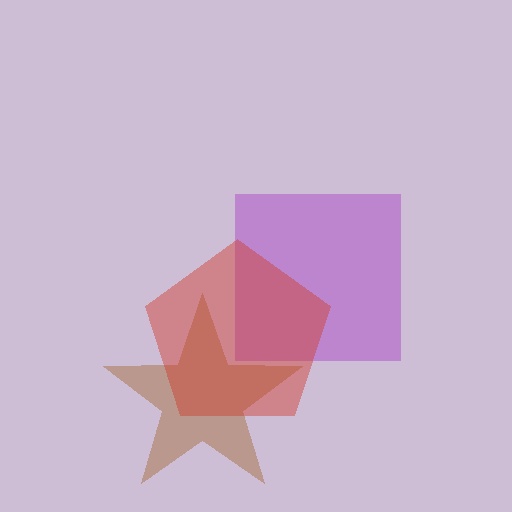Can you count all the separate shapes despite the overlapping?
Yes, there are 3 separate shapes.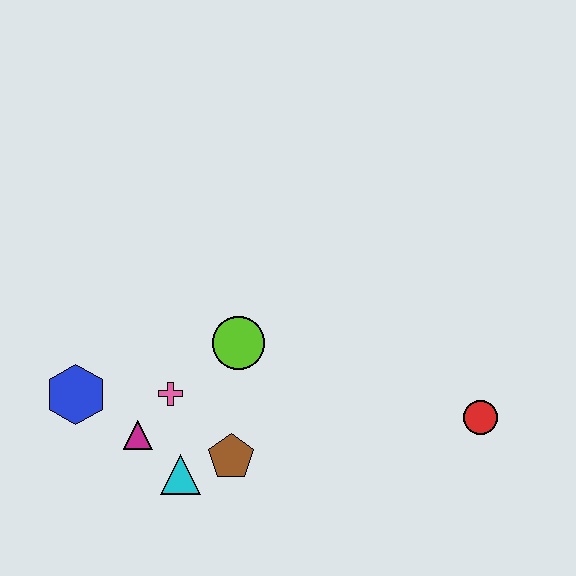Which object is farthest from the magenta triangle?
The red circle is farthest from the magenta triangle.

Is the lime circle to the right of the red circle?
No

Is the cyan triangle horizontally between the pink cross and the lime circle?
Yes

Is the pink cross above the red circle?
Yes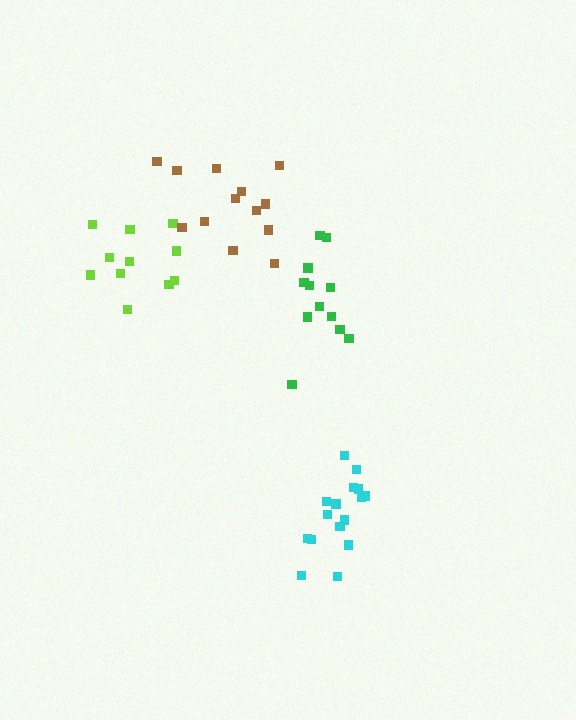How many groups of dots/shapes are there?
There are 4 groups.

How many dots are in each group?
Group 1: 16 dots, Group 2: 11 dots, Group 3: 12 dots, Group 4: 13 dots (52 total).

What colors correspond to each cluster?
The clusters are colored: cyan, lime, green, brown.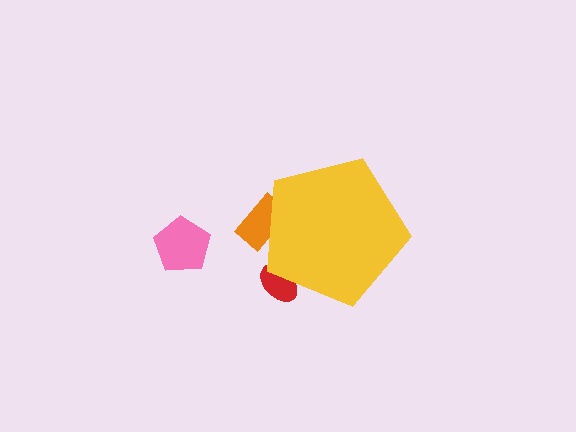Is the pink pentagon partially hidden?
No, the pink pentagon is fully visible.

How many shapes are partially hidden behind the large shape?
2 shapes are partially hidden.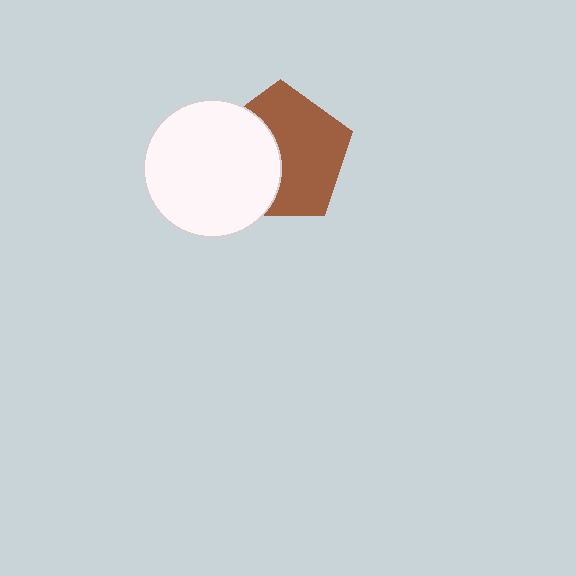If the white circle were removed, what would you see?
You would see the complete brown pentagon.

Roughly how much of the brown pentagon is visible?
About half of it is visible (roughly 60%).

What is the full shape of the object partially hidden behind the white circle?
The partially hidden object is a brown pentagon.